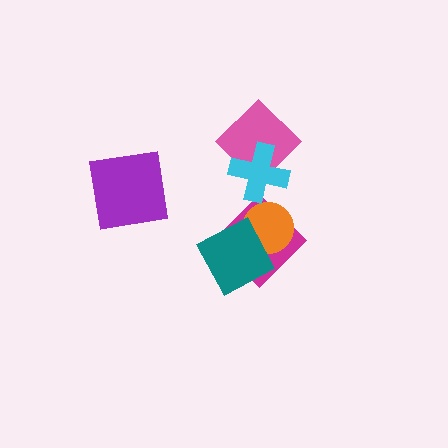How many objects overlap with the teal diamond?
2 objects overlap with the teal diamond.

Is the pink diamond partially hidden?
Yes, it is partially covered by another shape.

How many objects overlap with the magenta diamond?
3 objects overlap with the magenta diamond.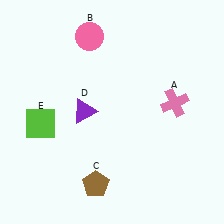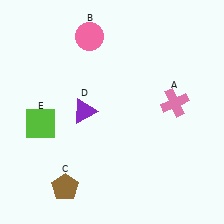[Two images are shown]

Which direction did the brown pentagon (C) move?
The brown pentagon (C) moved left.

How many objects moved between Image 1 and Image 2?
1 object moved between the two images.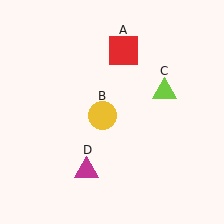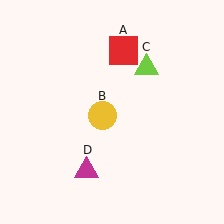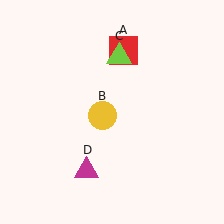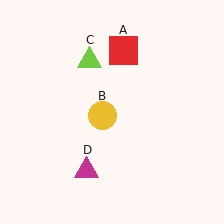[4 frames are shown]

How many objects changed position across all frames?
1 object changed position: lime triangle (object C).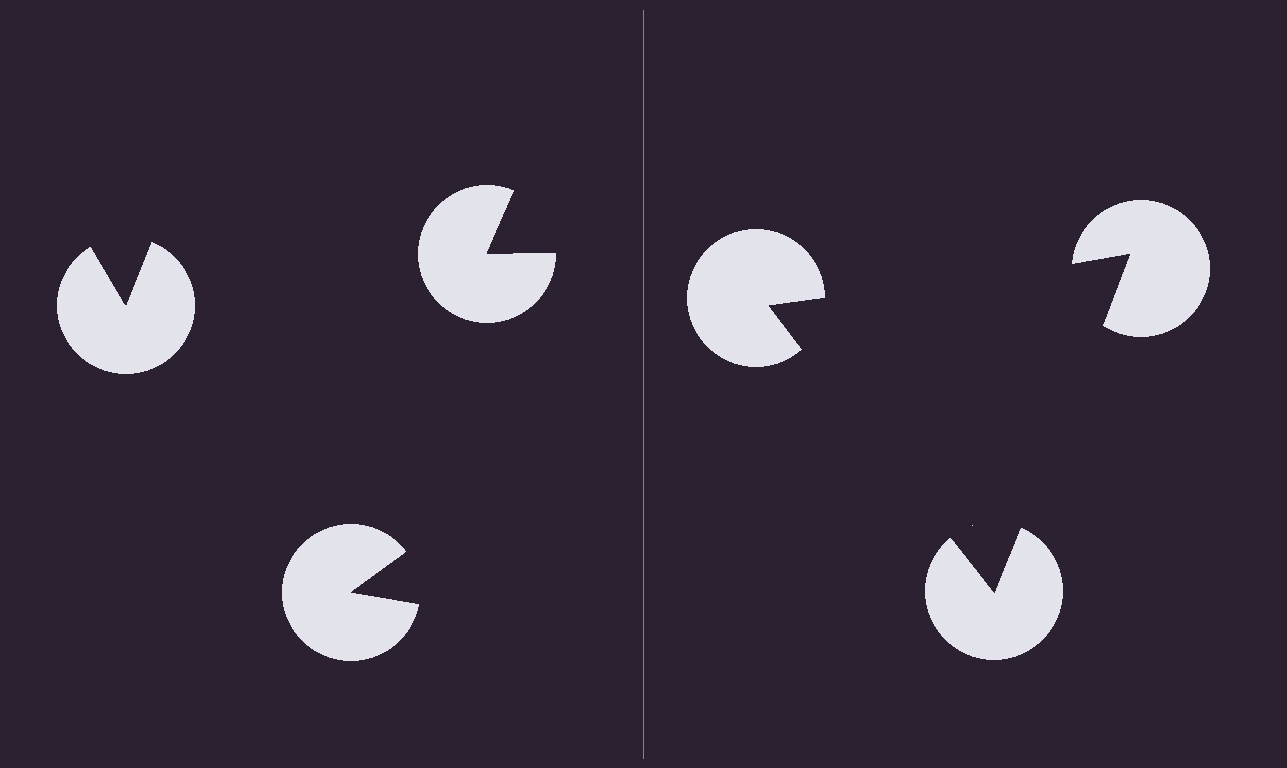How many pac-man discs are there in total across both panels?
6 — 3 on each side.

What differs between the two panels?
The pac-man discs are positioned identically on both sides; only the wedge orientations differ. On the right they align to a triangle; on the left they are misaligned.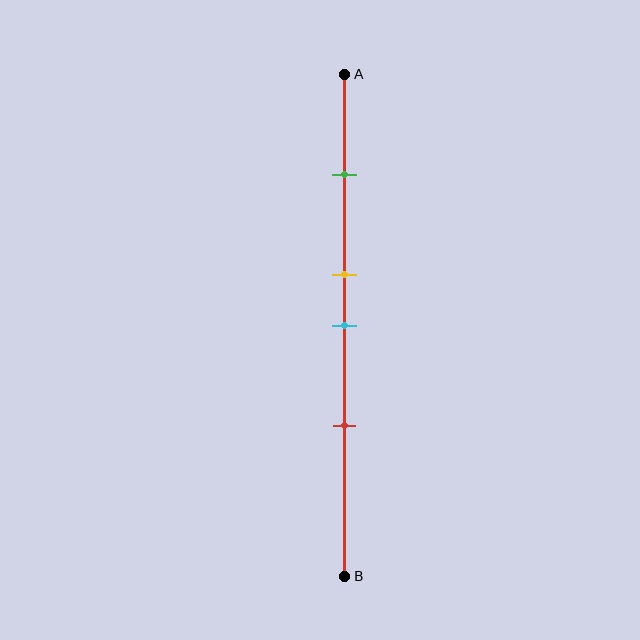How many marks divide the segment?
There are 4 marks dividing the segment.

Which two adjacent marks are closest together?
The yellow and cyan marks are the closest adjacent pair.